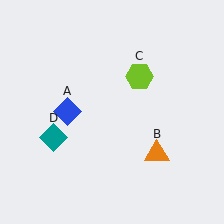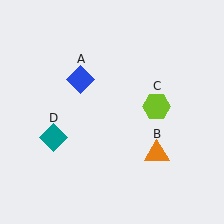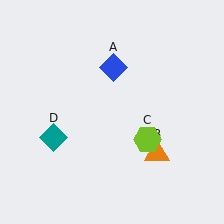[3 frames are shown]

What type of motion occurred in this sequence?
The blue diamond (object A), lime hexagon (object C) rotated clockwise around the center of the scene.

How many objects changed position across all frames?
2 objects changed position: blue diamond (object A), lime hexagon (object C).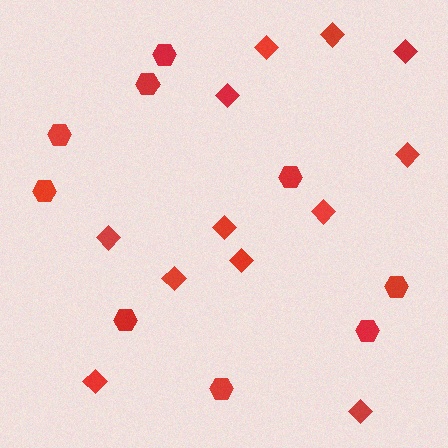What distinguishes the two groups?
There are 2 groups: one group of hexagons (9) and one group of diamonds (12).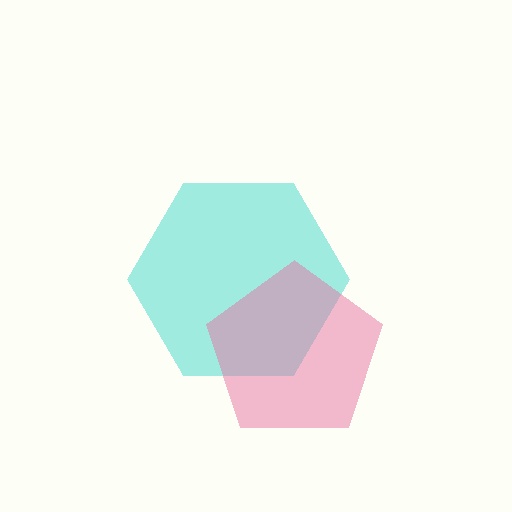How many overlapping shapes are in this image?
There are 2 overlapping shapes in the image.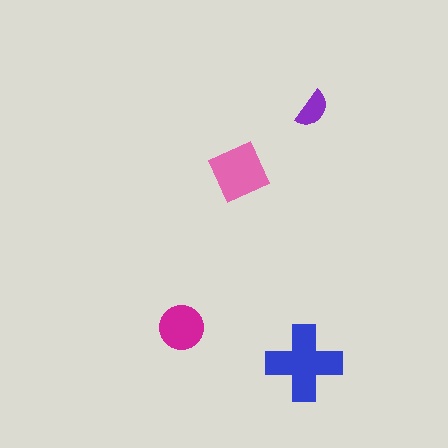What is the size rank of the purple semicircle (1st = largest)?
4th.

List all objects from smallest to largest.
The purple semicircle, the magenta circle, the pink square, the blue cross.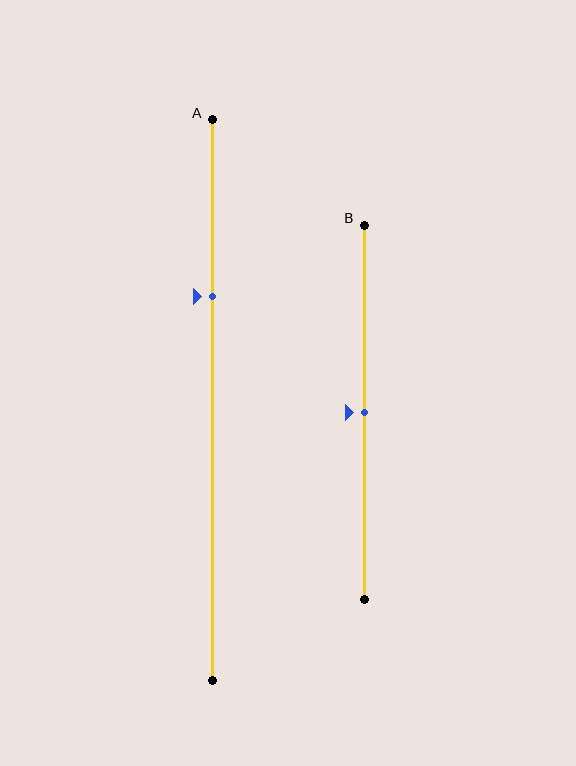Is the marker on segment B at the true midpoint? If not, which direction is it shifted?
Yes, the marker on segment B is at the true midpoint.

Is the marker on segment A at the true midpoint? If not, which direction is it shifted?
No, the marker on segment A is shifted upward by about 19% of the segment length.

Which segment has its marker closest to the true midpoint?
Segment B has its marker closest to the true midpoint.